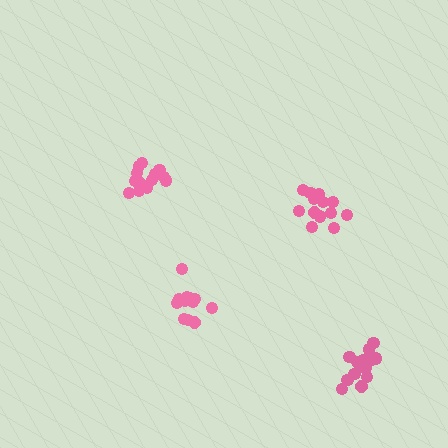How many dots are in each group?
Group 1: 13 dots, Group 2: 13 dots, Group 3: 15 dots, Group 4: 14 dots (55 total).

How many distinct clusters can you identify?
There are 4 distinct clusters.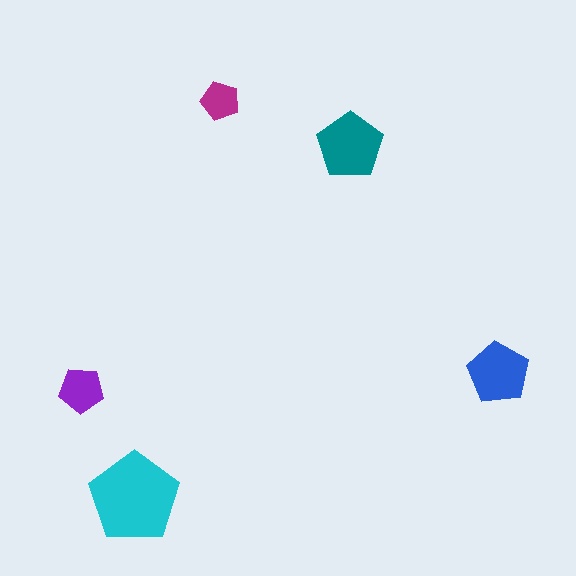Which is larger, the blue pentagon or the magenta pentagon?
The blue one.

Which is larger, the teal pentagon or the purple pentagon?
The teal one.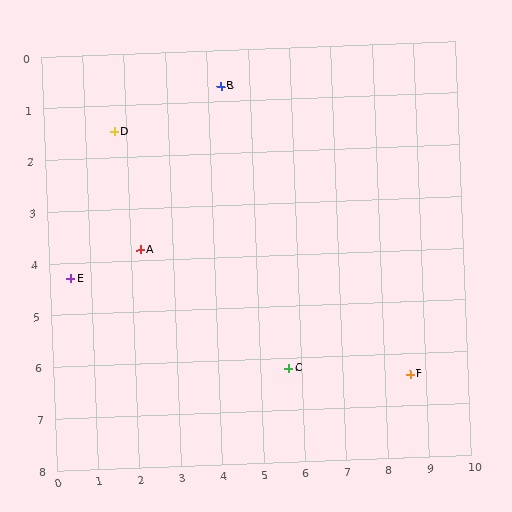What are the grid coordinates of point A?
Point A is at approximately (2.2, 3.8).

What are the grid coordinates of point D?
Point D is at approximately (1.7, 1.5).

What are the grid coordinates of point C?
Point C is at approximately (5.7, 6.2).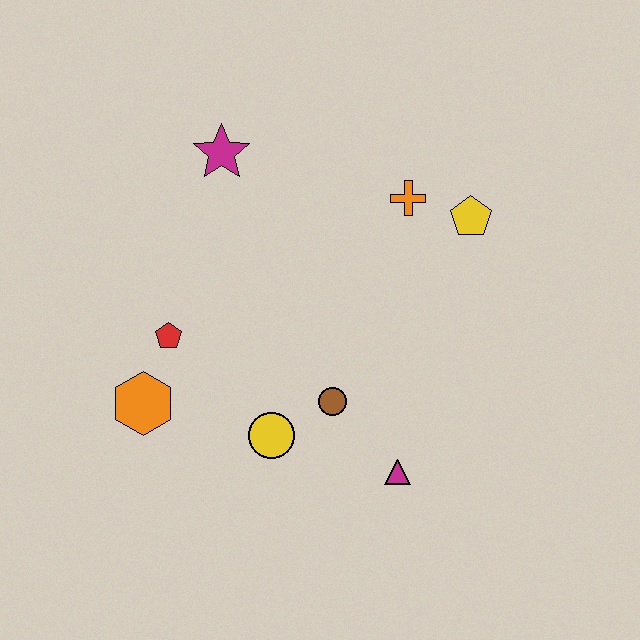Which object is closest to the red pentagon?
The orange hexagon is closest to the red pentagon.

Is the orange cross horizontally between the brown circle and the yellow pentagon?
Yes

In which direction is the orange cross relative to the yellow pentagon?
The orange cross is to the left of the yellow pentagon.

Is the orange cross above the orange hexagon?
Yes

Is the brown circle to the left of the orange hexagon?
No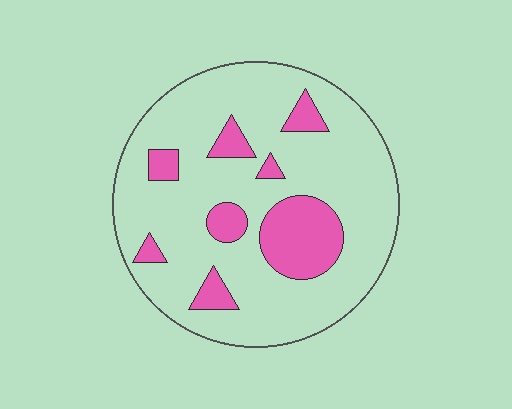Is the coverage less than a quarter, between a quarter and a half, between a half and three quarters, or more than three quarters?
Less than a quarter.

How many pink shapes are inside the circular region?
8.